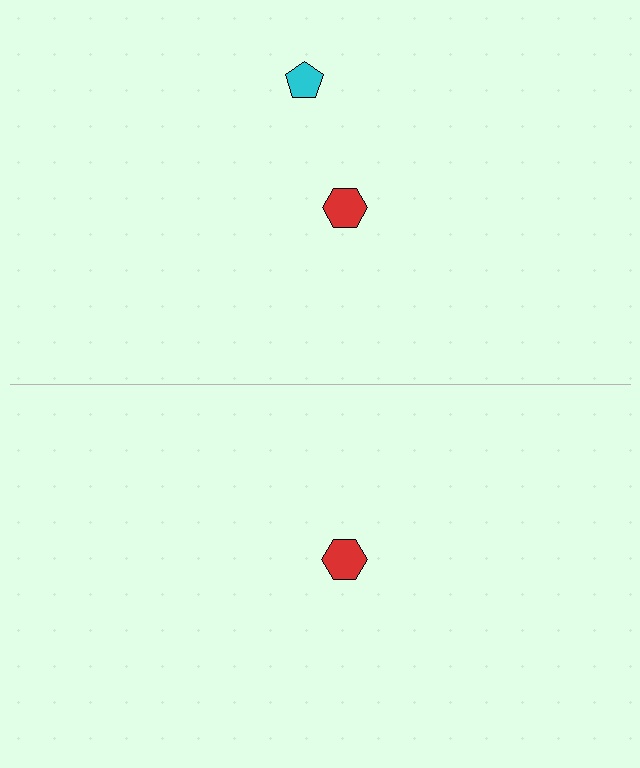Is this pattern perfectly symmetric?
No, the pattern is not perfectly symmetric. A cyan pentagon is missing from the bottom side.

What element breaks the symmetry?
A cyan pentagon is missing from the bottom side.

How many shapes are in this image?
There are 3 shapes in this image.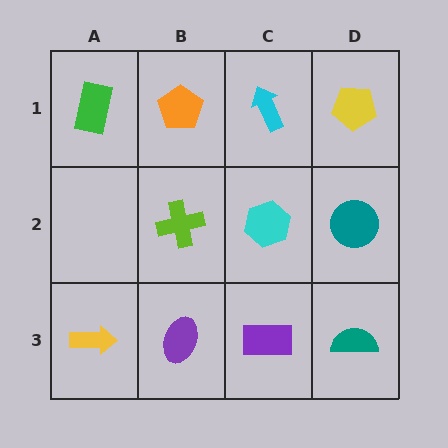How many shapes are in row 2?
3 shapes.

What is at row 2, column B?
A lime cross.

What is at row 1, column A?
A green rectangle.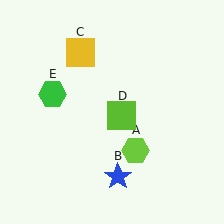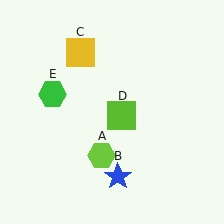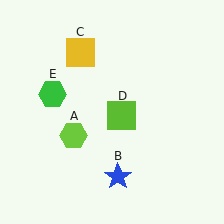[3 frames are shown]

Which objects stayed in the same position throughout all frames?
Blue star (object B) and yellow square (object C) and lime square (object D) and green hexagon (object E) remained stationary.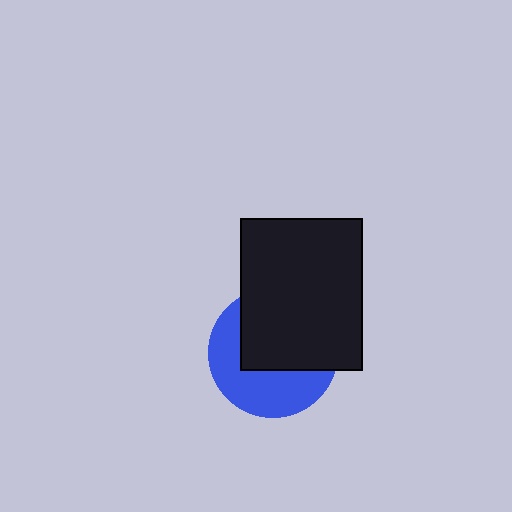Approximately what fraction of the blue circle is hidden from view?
Roughly 54% of the blue circle is hidden behind the black rectangle.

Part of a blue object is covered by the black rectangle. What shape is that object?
It is a circle.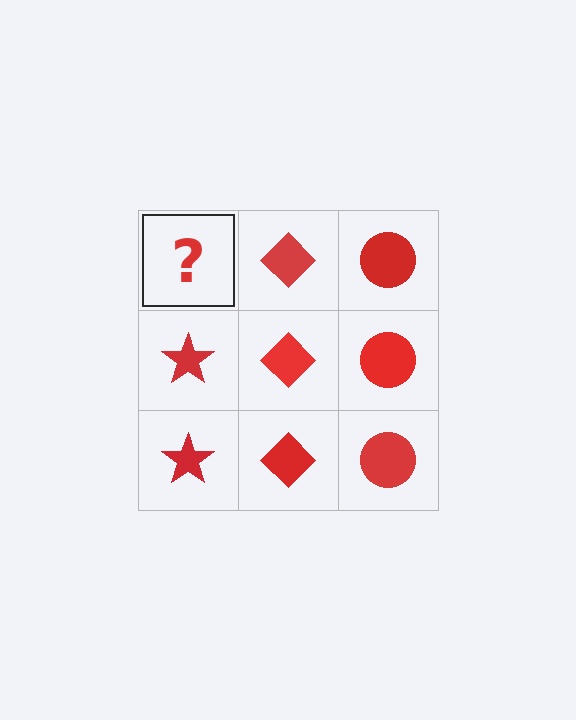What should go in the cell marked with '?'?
The missing cell should contain a red star.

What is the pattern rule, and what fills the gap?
The rule is that each column has a consistent shape. The gap should be filled with a red star.